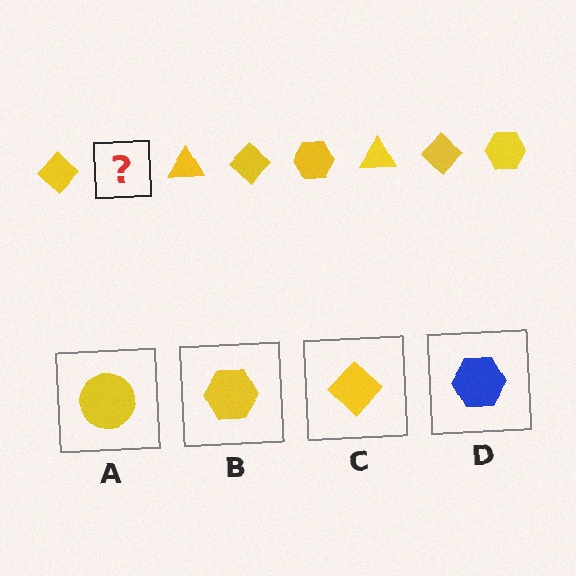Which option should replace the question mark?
Option B.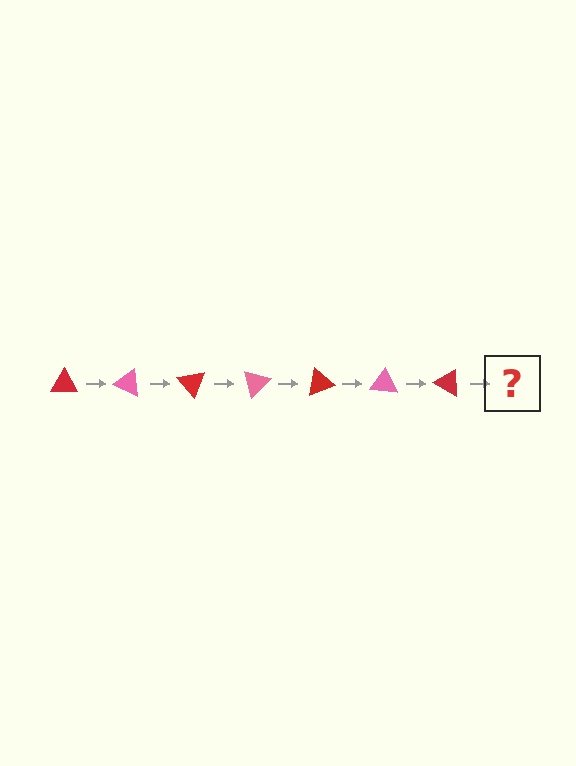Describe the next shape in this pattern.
It should be a pink triangle, rotated 175 degrees from the start.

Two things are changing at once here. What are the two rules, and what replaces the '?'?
The two rules are that it rotates 25 degrees each step and the color cycles through red and pink. The '?' should be a pink triangle, rotated 175 degrees from the start.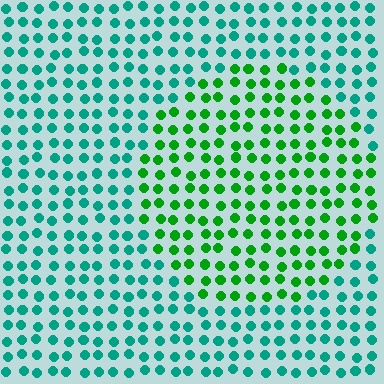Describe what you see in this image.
The image is filled with small teal elements in a uniform arrangement. A circle-shaped region is visible where the elements are tinted to a slightly different hue, forming a subtle color boundary.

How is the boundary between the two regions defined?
The boundary is defined purely by a slight shift in hue (about 44 degrees). Spacing, size, and orientation are identical on both sides.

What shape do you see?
I see a circle.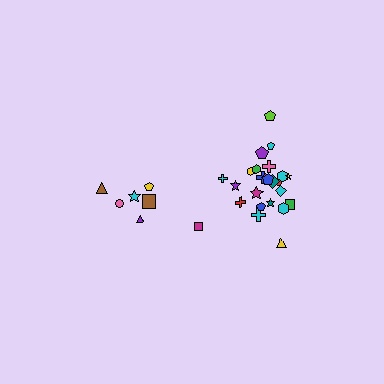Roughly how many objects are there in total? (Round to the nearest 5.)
Roughly 30 objects in total.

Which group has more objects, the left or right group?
The right group.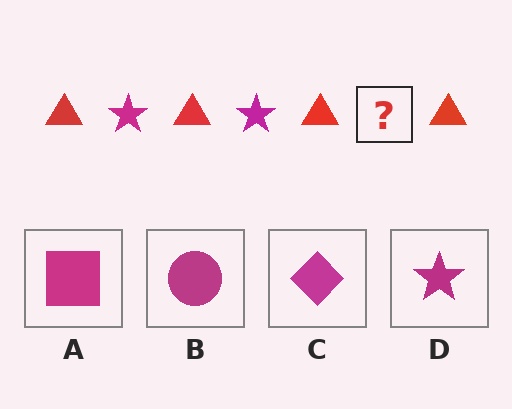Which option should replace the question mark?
Option D.